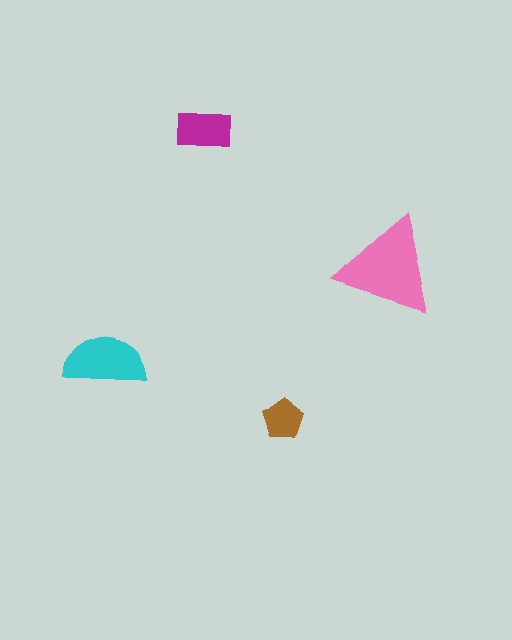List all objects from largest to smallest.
The pink triangle, the cyan semicircle, the magenta rectangle, the brown pentagon.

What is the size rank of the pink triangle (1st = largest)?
1st.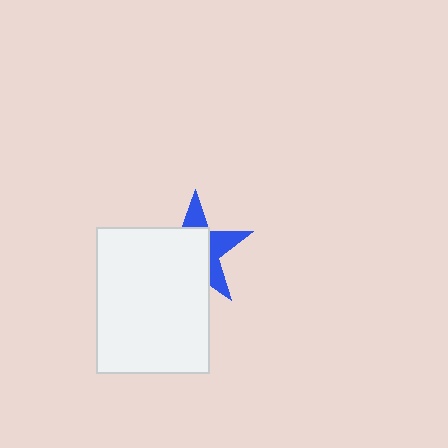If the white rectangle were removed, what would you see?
You would see the complete blue star.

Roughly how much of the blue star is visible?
A small part of it is visible (roughly 39%).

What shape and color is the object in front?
The object in front is a white rectangle.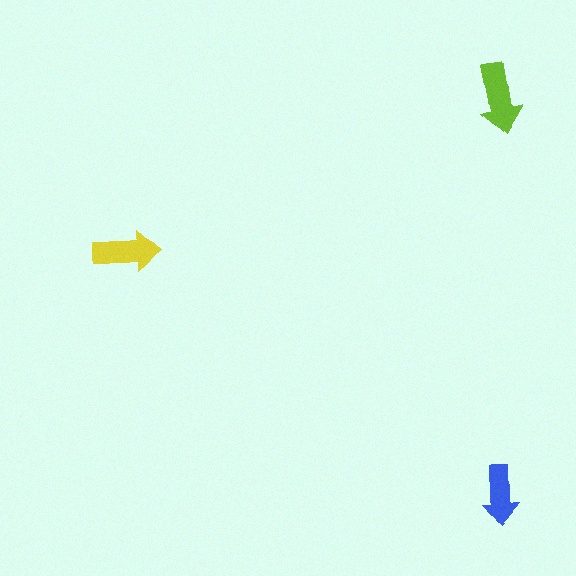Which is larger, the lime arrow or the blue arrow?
The lime one.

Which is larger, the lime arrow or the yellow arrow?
The lime one.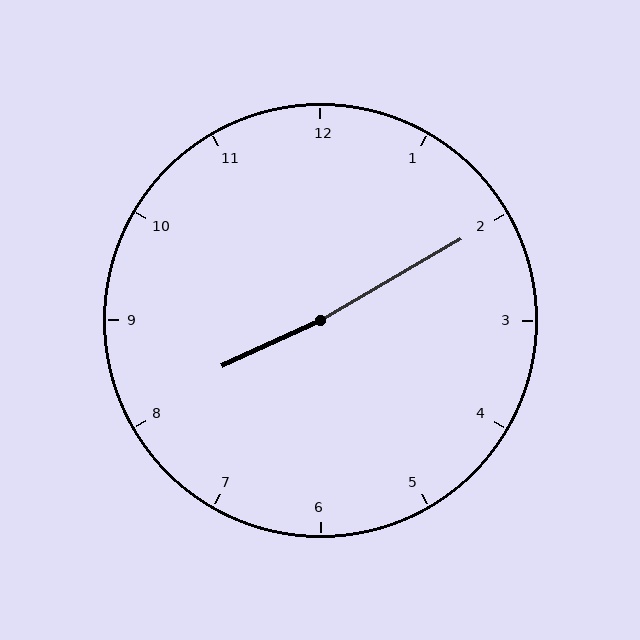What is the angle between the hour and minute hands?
Approximately 175 degrees.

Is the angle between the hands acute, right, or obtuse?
It is obtuse.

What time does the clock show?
8:10.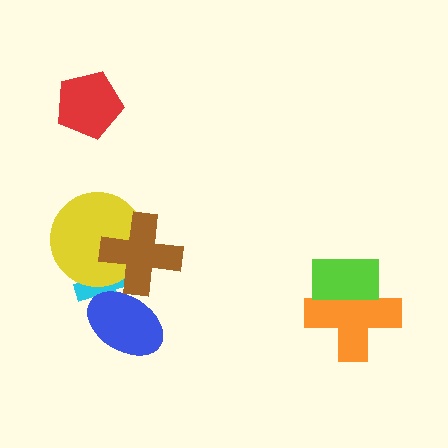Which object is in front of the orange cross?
The lime rectangle is in front of the orange cross.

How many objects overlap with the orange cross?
1 object overlaps with the orange cross.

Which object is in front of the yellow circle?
The brown cross is in front of the yellow circle.